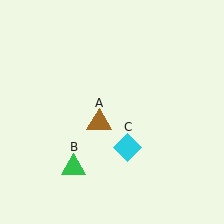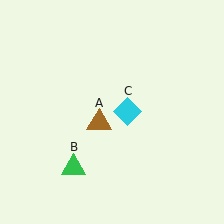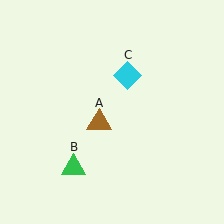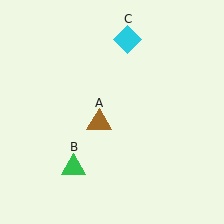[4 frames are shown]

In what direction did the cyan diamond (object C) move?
The cyan diamond (object C) moved up.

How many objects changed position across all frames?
1 object changed position: cyan diamond (object C).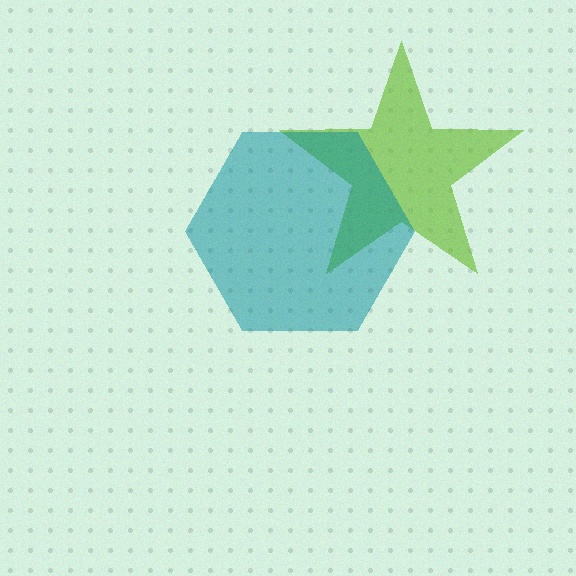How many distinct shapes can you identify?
There are 2 distinct shapes: a lime star, a teal hexagon.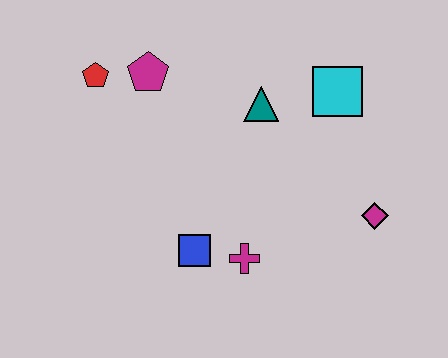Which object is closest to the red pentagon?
The magenta pentagon is closest to the red pentagon.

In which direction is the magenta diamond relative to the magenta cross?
The magenta diamond is to the right of the magenta cross.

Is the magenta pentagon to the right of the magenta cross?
No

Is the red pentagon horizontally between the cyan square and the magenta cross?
No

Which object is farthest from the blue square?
The cyan square is farthest from the blue square.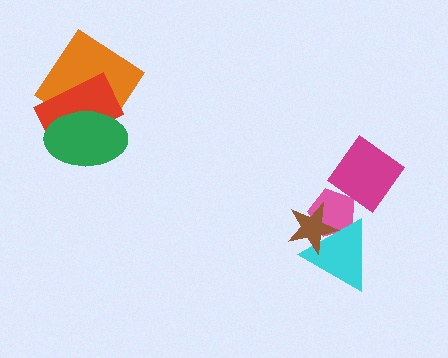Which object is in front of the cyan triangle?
The brown star is in front of the cyan triangle.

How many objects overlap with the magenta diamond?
0 objects overlap with the magenta diamond.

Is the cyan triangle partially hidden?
Yes, it is partially covered by another shape.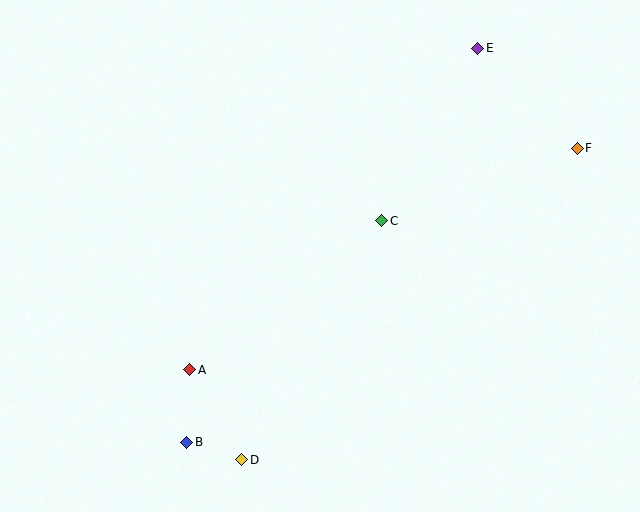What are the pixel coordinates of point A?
Point A is at (190, 370).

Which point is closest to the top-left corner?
Point A is closest to the top-left corner.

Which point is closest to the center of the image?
Point C at (381, 221) is closest to the center.